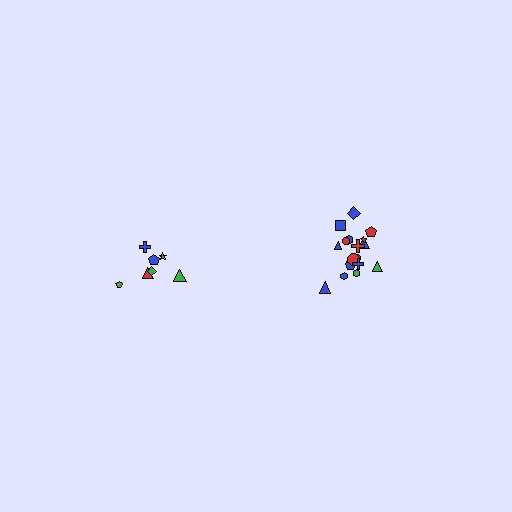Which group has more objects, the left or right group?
The right group.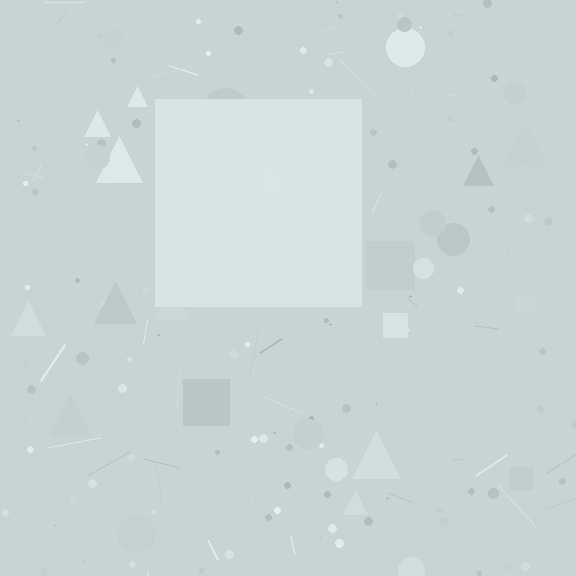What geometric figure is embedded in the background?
A square is embedded in the background.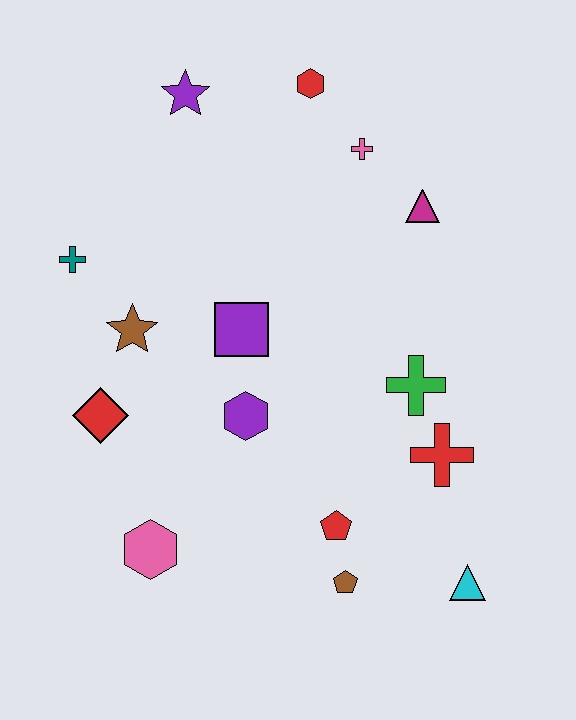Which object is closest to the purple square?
The purple hexagon is closest to the purple square.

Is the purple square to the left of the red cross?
Yes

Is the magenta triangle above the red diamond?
Yes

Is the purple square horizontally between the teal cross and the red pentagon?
Yes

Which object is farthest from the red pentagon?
The purple star is farthest from the red pentagon.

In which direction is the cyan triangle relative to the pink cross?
The cyan triangle is below the pink cross.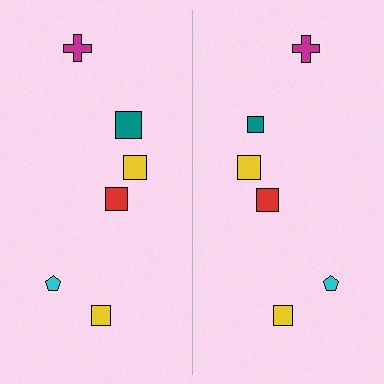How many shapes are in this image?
There are 12 shapes in this image.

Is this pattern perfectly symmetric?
No, the pattern is not perfectly symmetric. The teal square on the right side has a different size than its mirror counterpart.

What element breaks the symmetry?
The teal square on the right side has a different size than its mirror counterpart.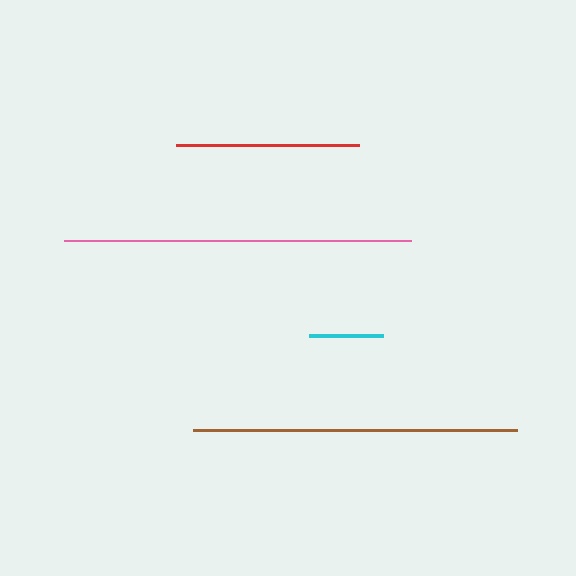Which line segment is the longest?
The pink line is the longest at approximately 346 pixels.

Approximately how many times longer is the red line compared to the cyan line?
The red line is approximately 2.5 times the length of the cyan line.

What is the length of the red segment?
The red segment is approximately 183 pixels long.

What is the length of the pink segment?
The pink segment is approximately 346 pixels long.